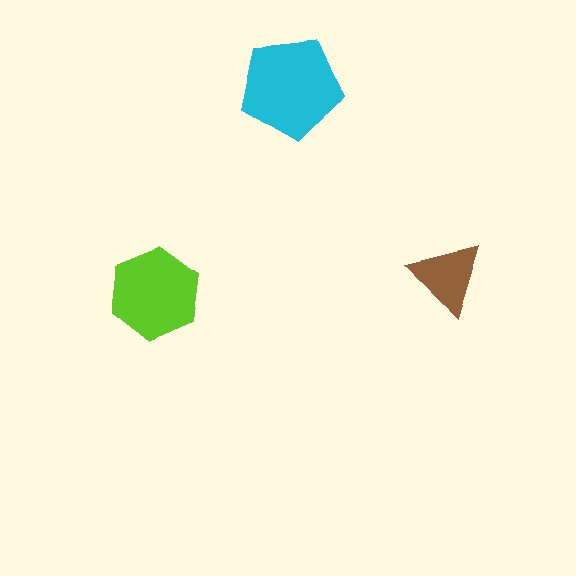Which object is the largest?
The cyan pentagon.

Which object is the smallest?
The brown triangle.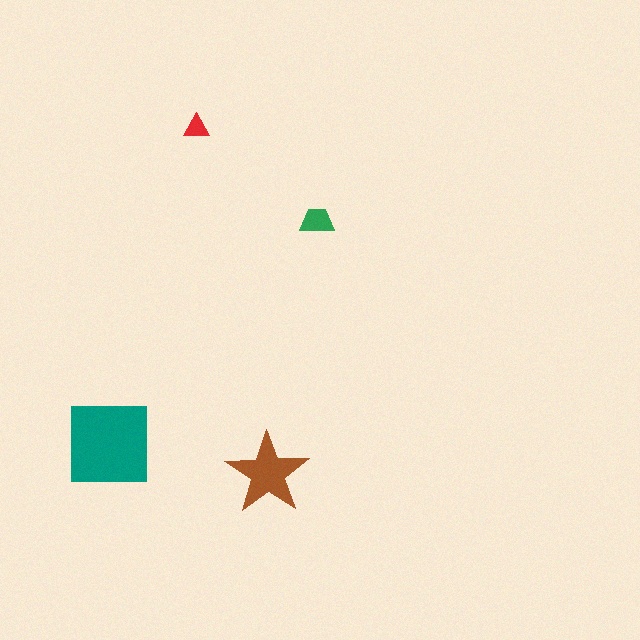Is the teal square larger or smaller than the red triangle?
Larger.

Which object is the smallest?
The red triangle.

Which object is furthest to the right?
The green trapezoid is rightmost.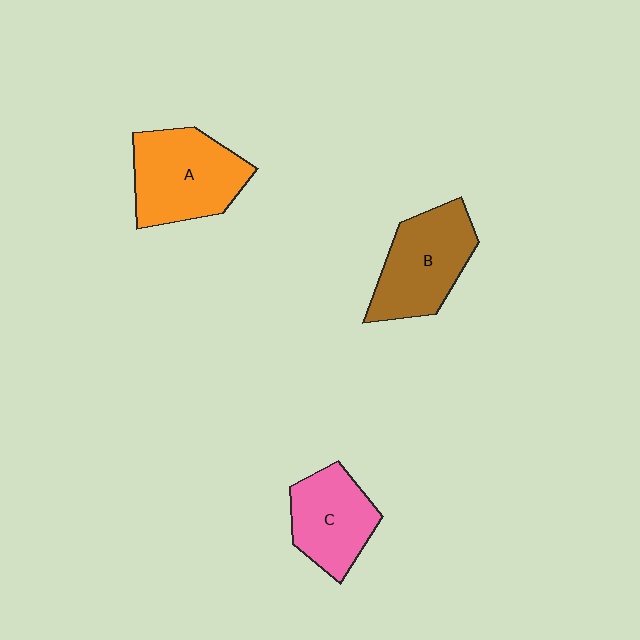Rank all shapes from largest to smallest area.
From largest to smallest: A (orange), B (brown), C (pink).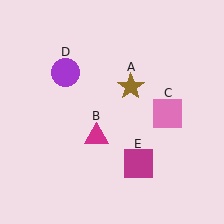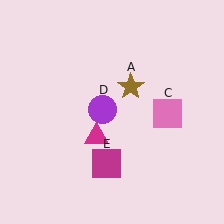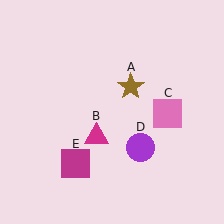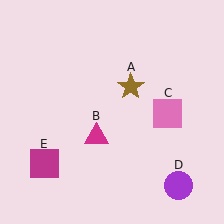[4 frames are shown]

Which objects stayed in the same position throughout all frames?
Brown star (object A) and magenta triangle (object B) and pink square (object C) remained stationary.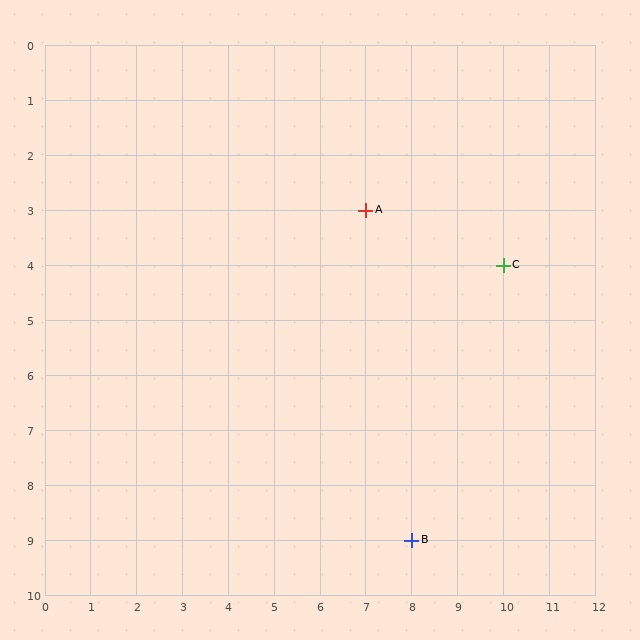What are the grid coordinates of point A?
Point A is at grid coordinates (7, 3).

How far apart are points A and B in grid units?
Points A and B are 1 column and 6 rows apart (about 6.1 grid units diagonally).